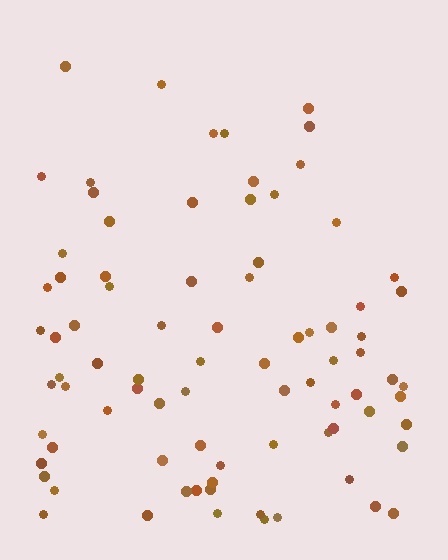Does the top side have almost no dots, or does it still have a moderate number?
Still a moderate number, just noticeably fewer than the bottom.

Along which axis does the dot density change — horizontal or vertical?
Vertical.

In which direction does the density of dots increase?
From top to bottom, with the bottom side densest.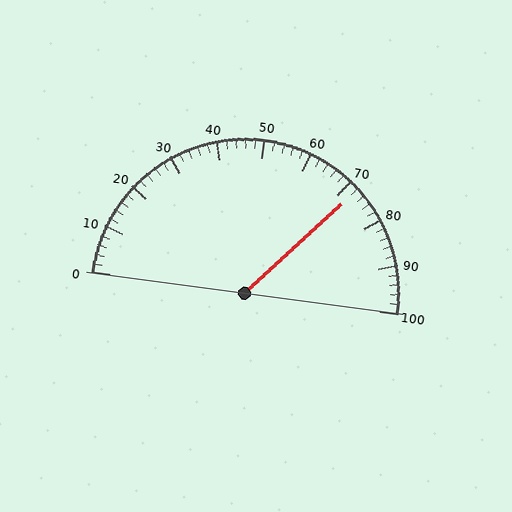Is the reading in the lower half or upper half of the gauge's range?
The reading is in the upper half of the range (0 to 100).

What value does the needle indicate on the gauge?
The needle indicates approximately 72.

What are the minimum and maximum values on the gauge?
The gauge ranges from 0 to 100.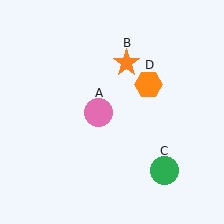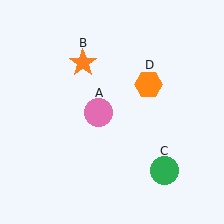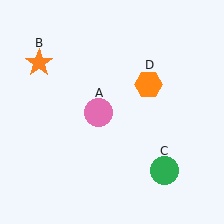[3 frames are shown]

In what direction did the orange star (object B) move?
The orange star (object B) moved left.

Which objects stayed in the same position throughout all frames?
Pink circle (object A) and green circle (object C) and orange hexagon (object D) remained stationary.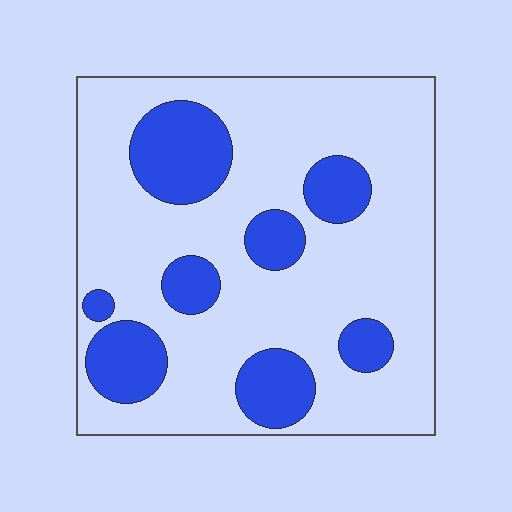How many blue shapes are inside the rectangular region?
8.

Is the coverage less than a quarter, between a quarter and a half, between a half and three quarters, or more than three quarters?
Less than a quarter.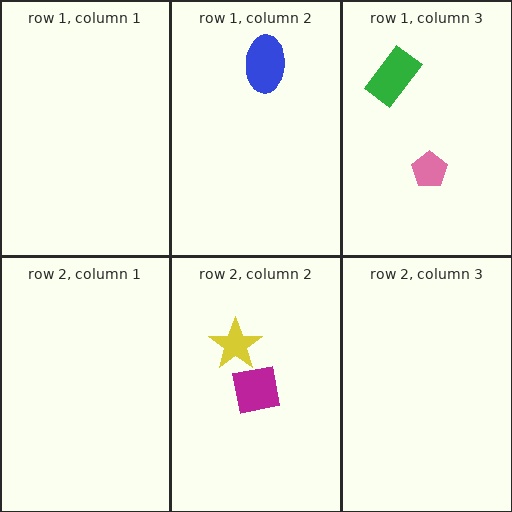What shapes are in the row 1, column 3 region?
The green rectangle, the pink pentagon.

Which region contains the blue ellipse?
The row 1, column 2 region.